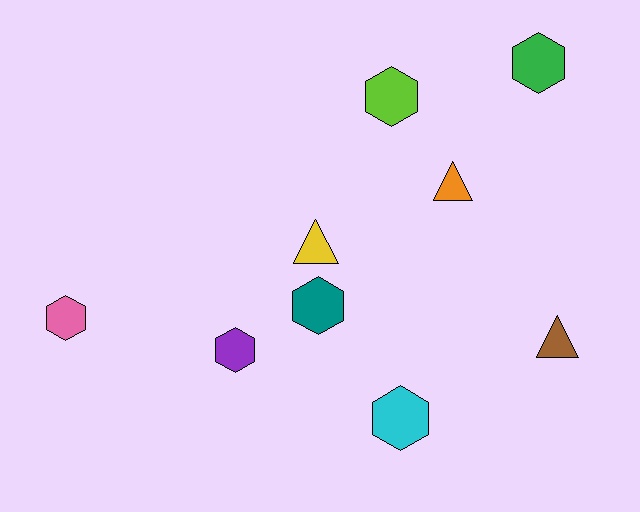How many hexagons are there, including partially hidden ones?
There are 6 hexagons.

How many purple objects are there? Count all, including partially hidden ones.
There is 1 purple object.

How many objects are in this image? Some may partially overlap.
There are 9 objects.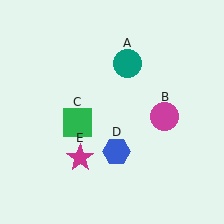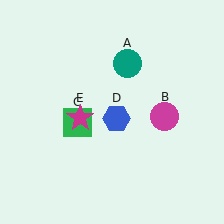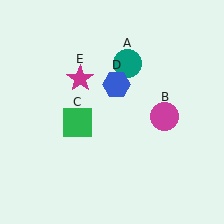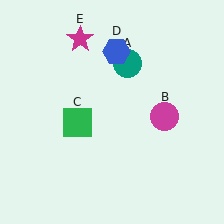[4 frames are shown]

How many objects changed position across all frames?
2 objects changed position: blue hexagon (object D), magenta star (object E).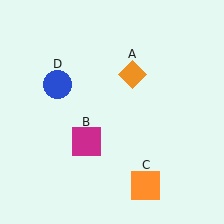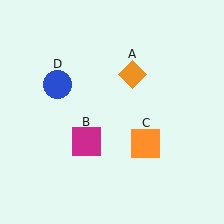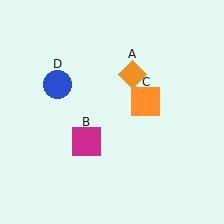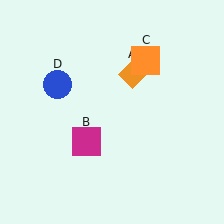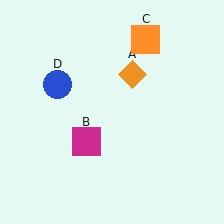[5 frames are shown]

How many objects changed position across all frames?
1 object changed position: orange square (object C).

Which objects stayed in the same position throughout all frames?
Orange diamond (object A) and magenta square (object B) and blue circle (object D) remained stationary.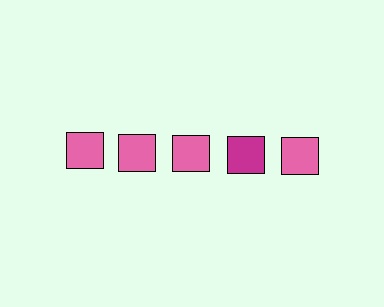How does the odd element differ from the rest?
It has a different color: magenta instead of pink.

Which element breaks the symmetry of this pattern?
The magenta square in the top row, second from right column breaks the symmetry. All other shapes are pink squares.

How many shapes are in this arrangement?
There are 5 shapes arranged in a grid pattern.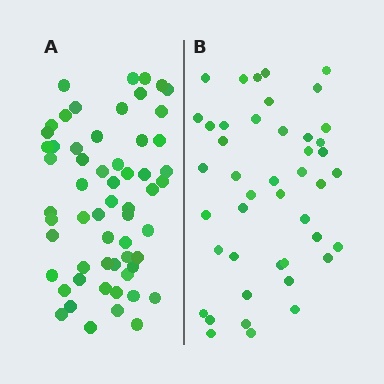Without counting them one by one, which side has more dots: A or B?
Region A (the left region) has more dots.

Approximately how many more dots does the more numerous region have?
Region A has approximately 15 more dots than region B.